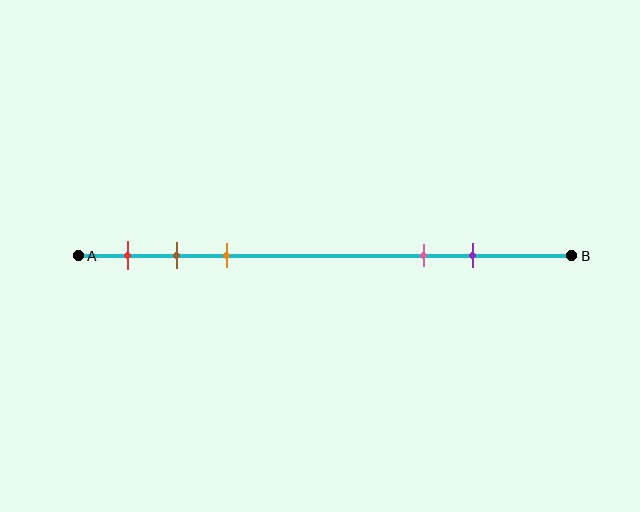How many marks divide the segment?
There are 5 marks dividing the segment.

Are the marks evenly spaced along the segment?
No, the marks are not evenly spaced.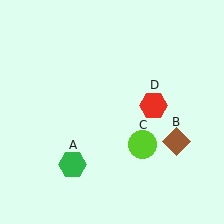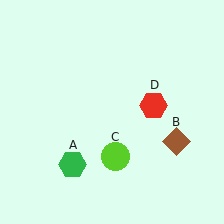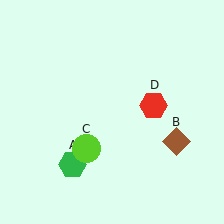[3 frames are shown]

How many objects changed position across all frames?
1 object changed position: lime circle (object C).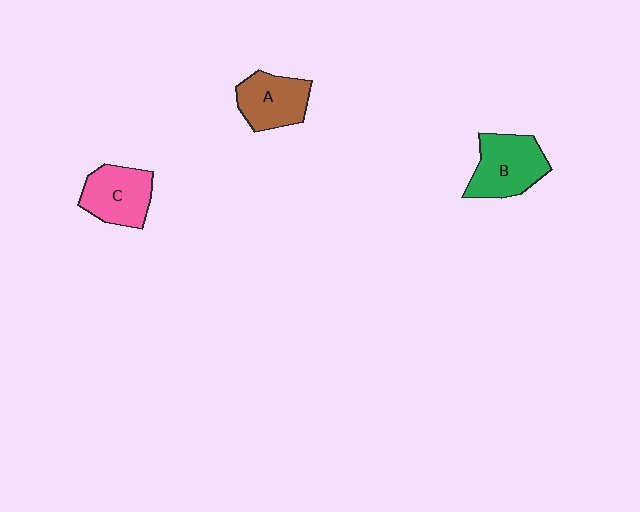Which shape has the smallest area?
Shape A (brown).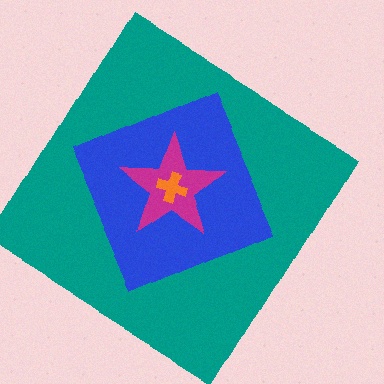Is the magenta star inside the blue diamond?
Yes.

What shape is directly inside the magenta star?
The orange cross.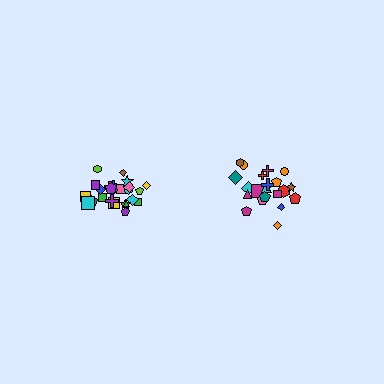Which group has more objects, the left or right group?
The left group.